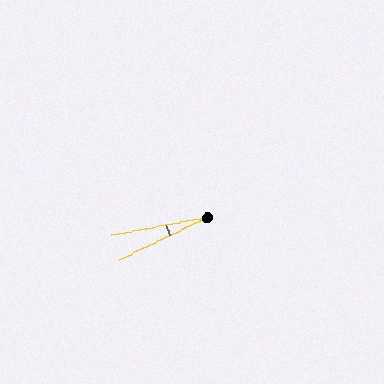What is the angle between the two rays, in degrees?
Approximately 15 degrees.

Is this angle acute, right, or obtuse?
It is acute.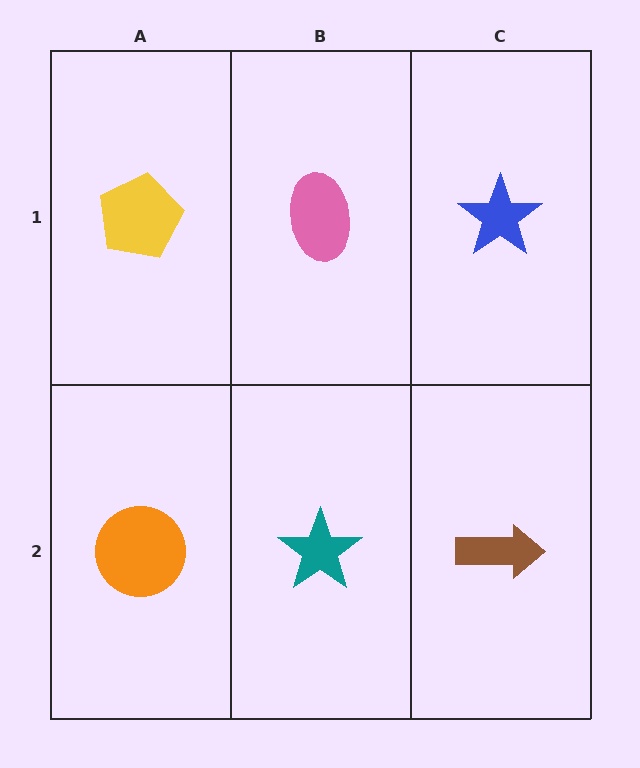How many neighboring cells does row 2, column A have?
2.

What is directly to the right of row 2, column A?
A teal star.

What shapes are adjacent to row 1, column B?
A teal star (row 2, column B), a yellow pentagon (row 1, column A), a blue star (row 1, column C).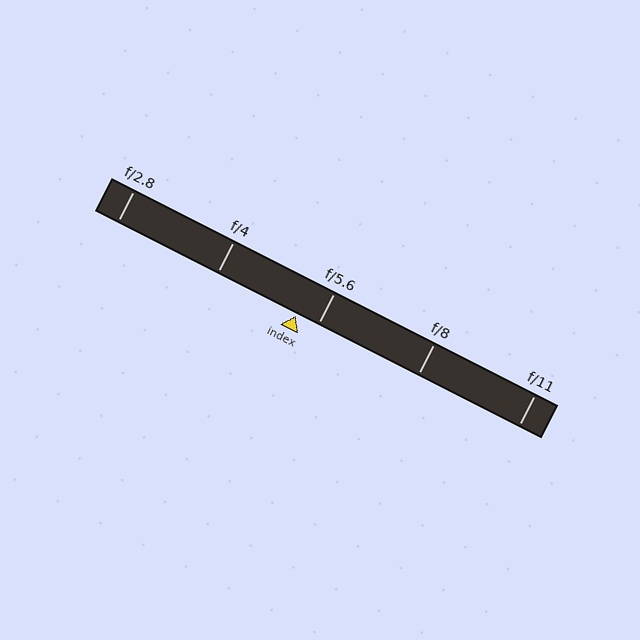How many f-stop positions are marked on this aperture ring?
There are 5 f-stop positions marked.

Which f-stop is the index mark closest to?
The index mark is closest to f/5.6.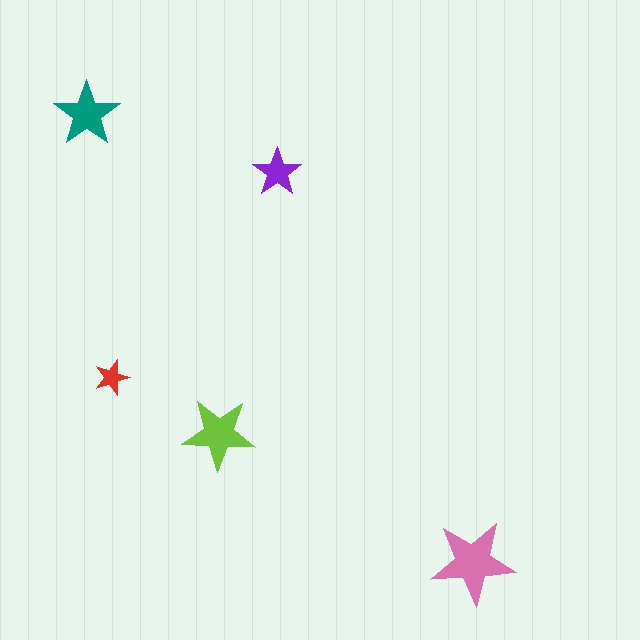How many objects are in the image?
There are 5 objects in the image.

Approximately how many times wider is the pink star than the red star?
About 2.5 times wider.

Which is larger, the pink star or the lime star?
The pink one.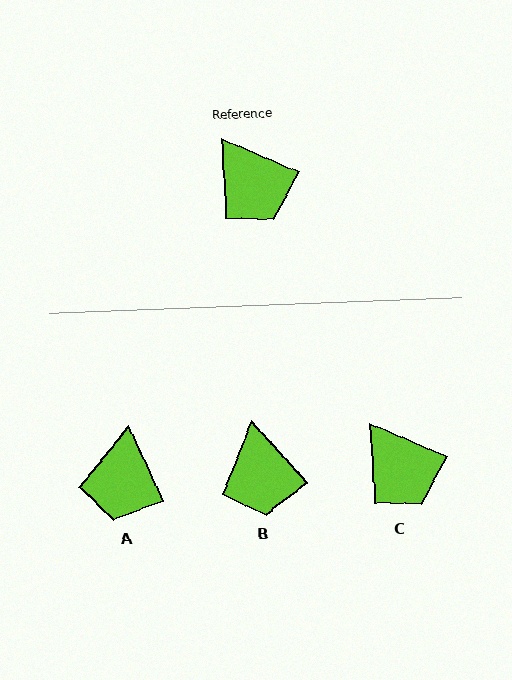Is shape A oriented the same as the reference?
No, it is off by about 42 degrees.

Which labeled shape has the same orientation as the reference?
C.